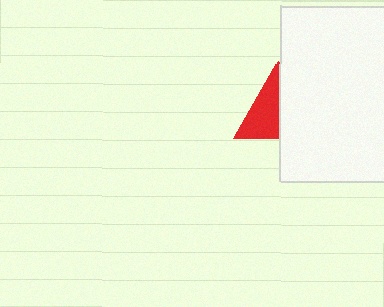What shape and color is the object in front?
The object in front is a white rectangle.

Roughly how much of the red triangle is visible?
About half of it is visible (roughly 54%).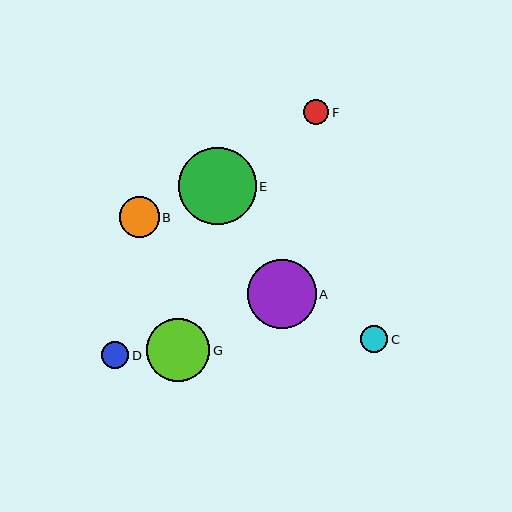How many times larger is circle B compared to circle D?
Circle B is approximately 1.5 times the size of circle D.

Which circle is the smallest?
Circle F is the smallest with a size of approximately 25 pixels.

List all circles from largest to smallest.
From largest to smallest: E, A, G, B, C, D, F.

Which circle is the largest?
Circle E is the largest with a size of approximately 77 pixels.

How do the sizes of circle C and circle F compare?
Circle C and circle F are approximately the same size.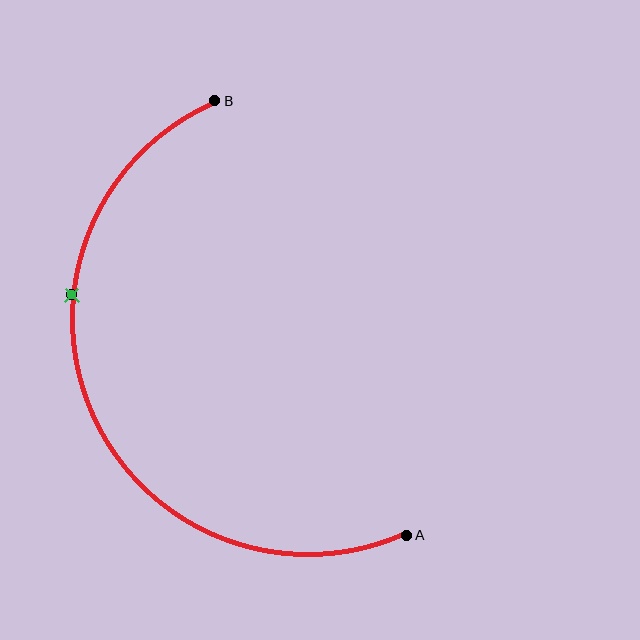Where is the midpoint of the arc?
The arc midpoint is the point on the curve farthest from the straight line joining A and B. It sits to the left of that line.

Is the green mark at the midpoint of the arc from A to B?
No. The green mark lies on the arc but is closer to endpoint B. The arc midpoint would be at the point on the curve equidistant along the arc from both A and B.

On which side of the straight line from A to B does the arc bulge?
The arc bulges to the left of the straight line connecting A and B.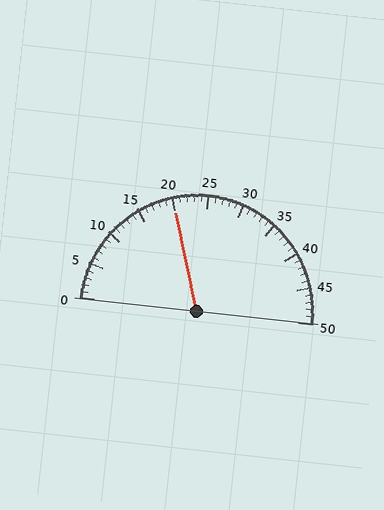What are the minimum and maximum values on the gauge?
The gauge ranges from 0 to 50.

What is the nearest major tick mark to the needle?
The nearest major tick mark is 20.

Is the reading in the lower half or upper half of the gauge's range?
The reading is in the lower half of the range (0 to 50).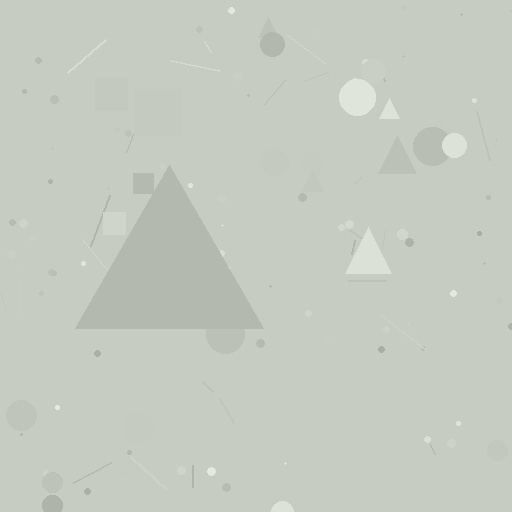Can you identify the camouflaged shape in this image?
The camouflaged shape is a triangle.